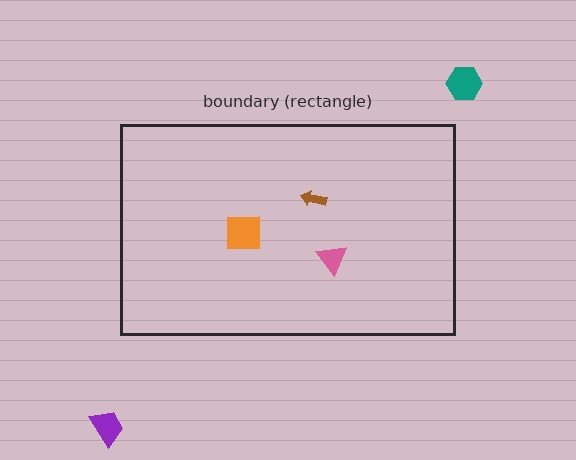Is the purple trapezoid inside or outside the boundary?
Outside.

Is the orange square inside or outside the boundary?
Inside.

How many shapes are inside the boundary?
3 inside, 2 outside.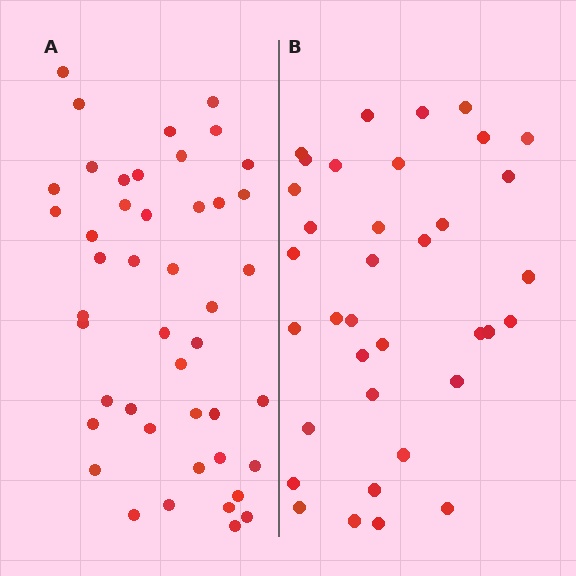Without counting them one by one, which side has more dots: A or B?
Region A (the left region) has more dots.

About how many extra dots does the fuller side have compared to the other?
Region A has roughly 8 or so more dots than region B.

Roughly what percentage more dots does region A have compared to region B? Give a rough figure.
About 25% more.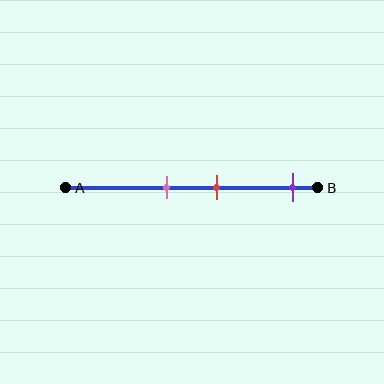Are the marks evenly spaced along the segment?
No, the marks are not evenly spaced.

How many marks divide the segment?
There are 3 marks dividing the segment.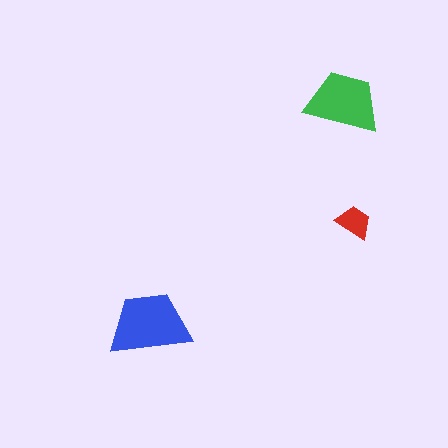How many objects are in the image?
There are 3 objects in the image.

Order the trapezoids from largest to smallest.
the blue one, the green one, the red one.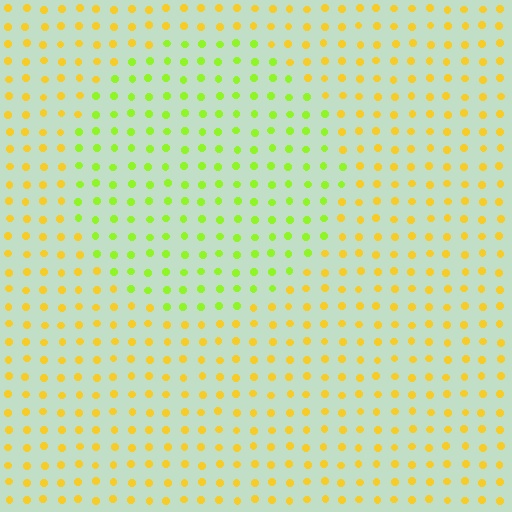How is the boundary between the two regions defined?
The boundary is defined purely by a slight shift in hue (about 42 degrees). Spacing, size, and orientation are identical on both sides.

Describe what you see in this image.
The image is filled with small yellow elements in a uniform arrangement. A circle-shaped region is visible where the elements are tinted to a slightly different hue, forming a subtle color boundary.